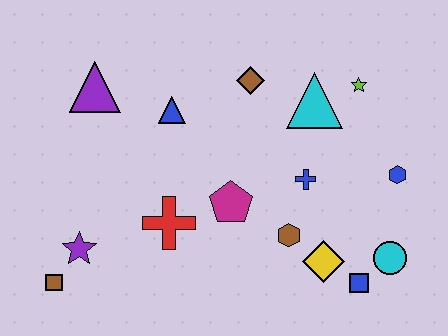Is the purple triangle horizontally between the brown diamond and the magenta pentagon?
No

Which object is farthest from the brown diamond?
The brown square is farthest from the brown diamond.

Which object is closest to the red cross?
The magenta pentagon is closest to the red cross.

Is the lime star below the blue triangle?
No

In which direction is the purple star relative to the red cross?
The purple star is to the left of the red cross.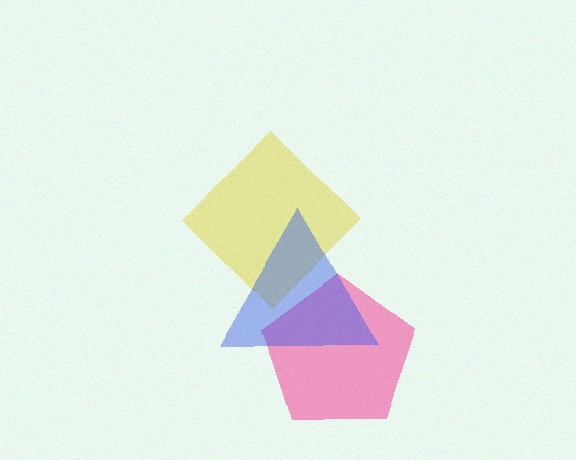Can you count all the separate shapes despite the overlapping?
Yes, there are 3 separate shapes.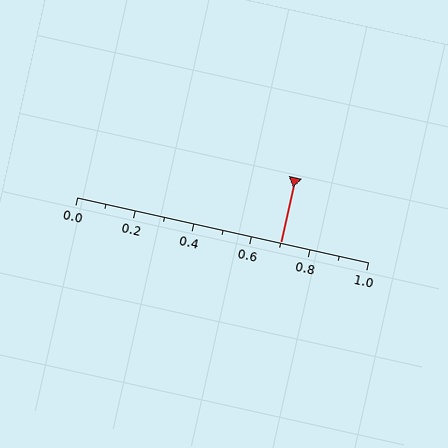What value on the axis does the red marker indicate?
The marker indicates approximately 0.7.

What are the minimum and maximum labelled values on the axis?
The axis runs from 0.0 to 1.0.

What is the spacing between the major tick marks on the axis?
The major ticks are spaced 0.2 apart.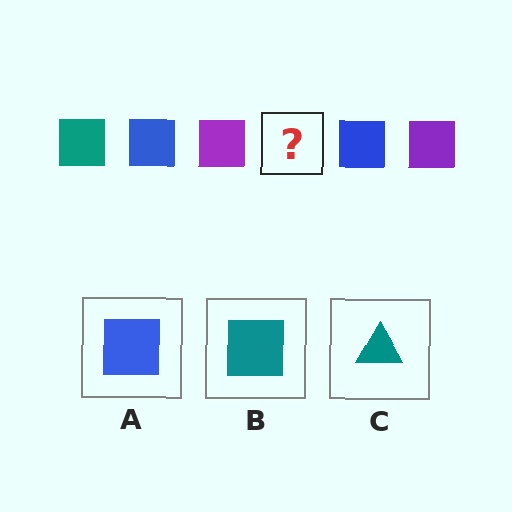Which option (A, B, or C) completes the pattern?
B.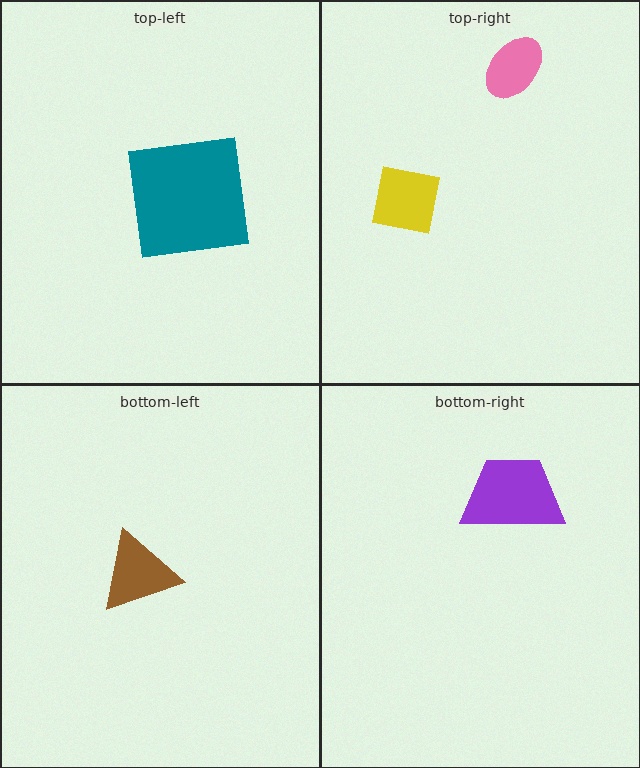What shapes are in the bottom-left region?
The brown triangle.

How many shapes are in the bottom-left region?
1.